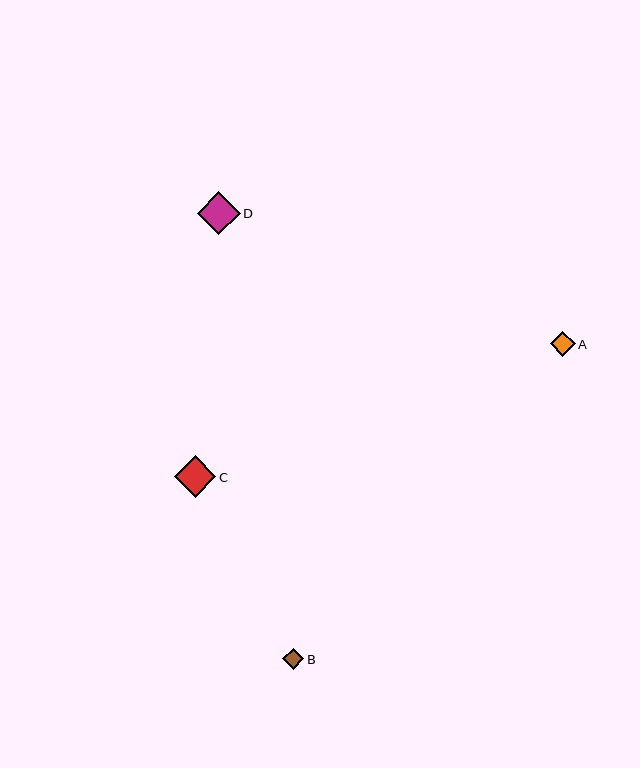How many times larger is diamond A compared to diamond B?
Diamond A is approximately 1.2 times the size of diamond B.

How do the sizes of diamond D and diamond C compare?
Diamond D and diamond C are approximately the same size.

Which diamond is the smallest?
Diamond B is the smallest with a size of approximately 21 pixels.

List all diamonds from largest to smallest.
From largest to smallest: D, C, A, B.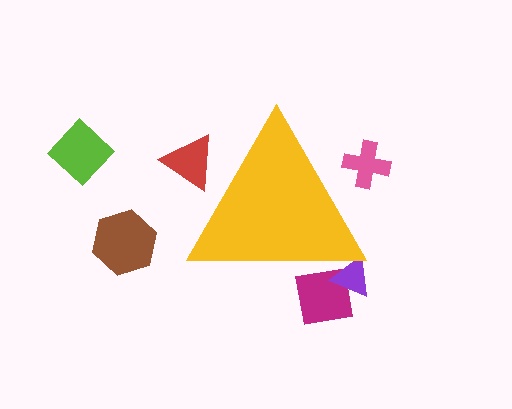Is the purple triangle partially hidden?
Yes, the purple triangle is partially hidden behind the yellow triangle.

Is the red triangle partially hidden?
Yes, the red triangle is partially hidden behind the yellow triangle.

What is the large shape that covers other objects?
A yellow triangle.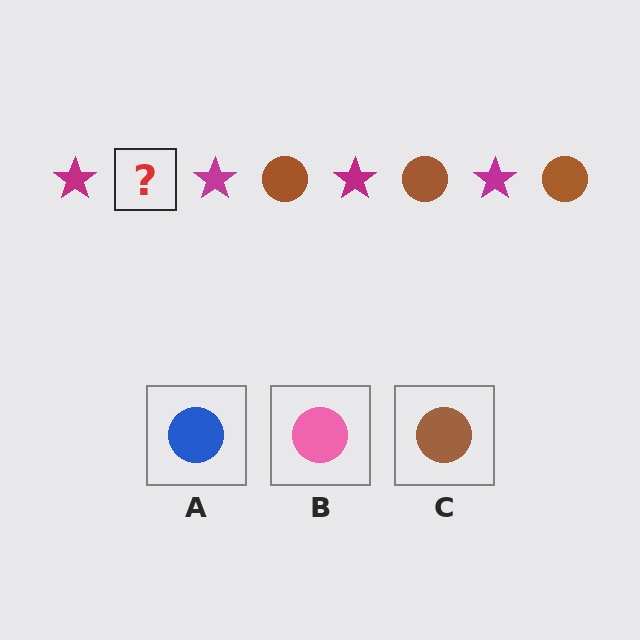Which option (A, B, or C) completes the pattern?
C.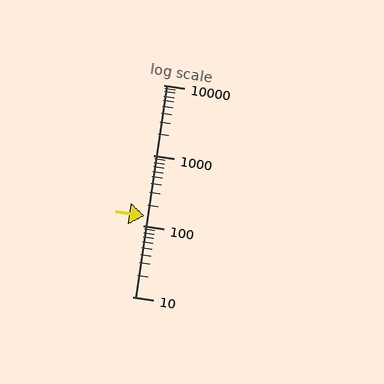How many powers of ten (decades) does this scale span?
The scale spans 3 decades, from 10 to 10000.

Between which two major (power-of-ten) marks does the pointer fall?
The pointer is between 100 and 1000.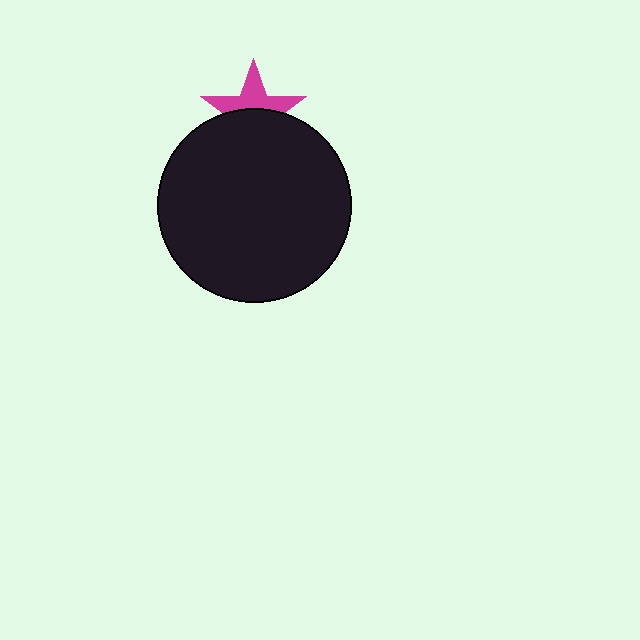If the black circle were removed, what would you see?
You would see the complete magenta star.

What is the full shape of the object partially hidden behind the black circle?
The partially hidden object is a magenta star.